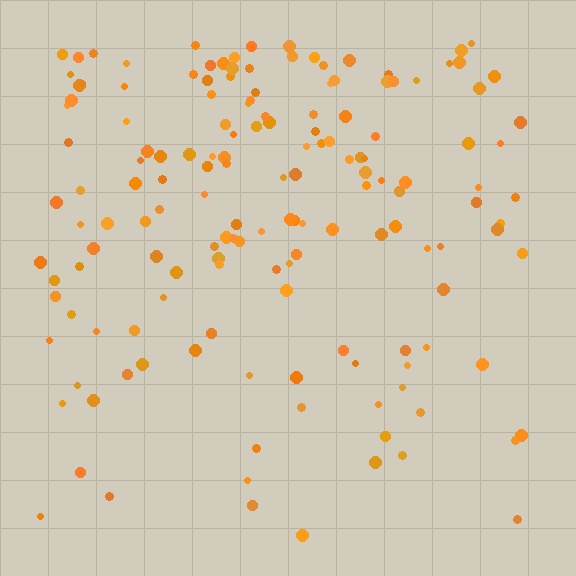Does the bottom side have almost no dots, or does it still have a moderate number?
Still a moderate number, just noticeably fewer than the top.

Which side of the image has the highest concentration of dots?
The top.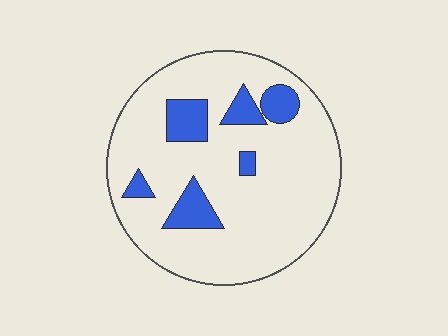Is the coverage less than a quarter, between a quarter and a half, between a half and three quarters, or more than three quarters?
Less than a quarter.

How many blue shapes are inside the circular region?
6.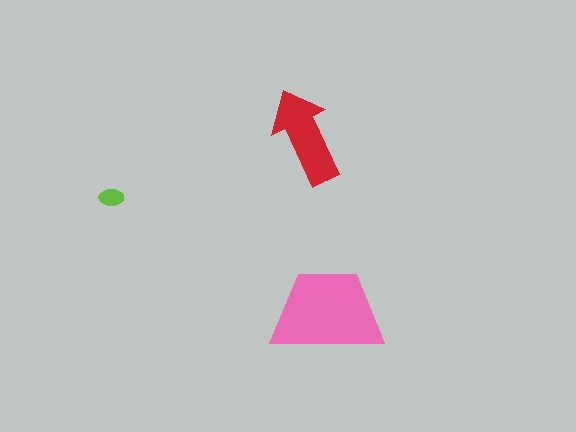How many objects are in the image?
There are 3 objects in the image.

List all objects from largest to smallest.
The pink trapezoid, the red arrow, the lime ellipse.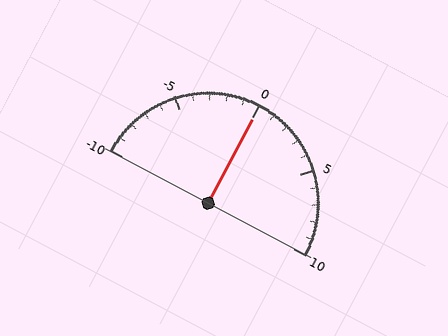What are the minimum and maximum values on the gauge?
The gauge ranges from -10 to 10.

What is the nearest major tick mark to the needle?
The nearest major tick mark is 0.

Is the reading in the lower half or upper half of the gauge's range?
The reading is in the upper half of the range (-10 to 10).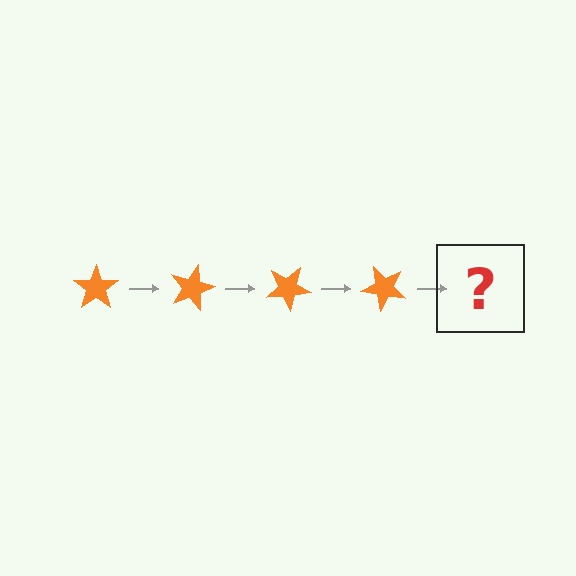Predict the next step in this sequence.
The next step is an orange star rotated 60 degrees.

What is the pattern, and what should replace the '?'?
The pattern is that the star rotates 15 degrees each step. The '?' should be an orange star rotated 60 degrees.